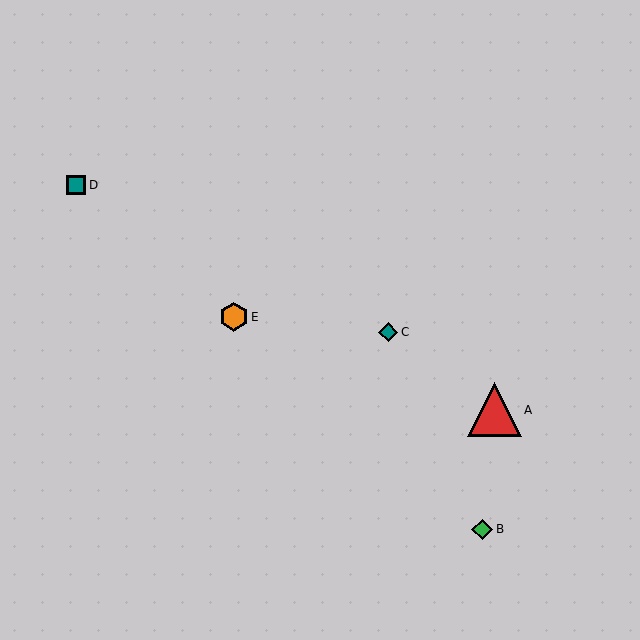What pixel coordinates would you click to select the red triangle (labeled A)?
Click at (494, 410) to select the red triangle A.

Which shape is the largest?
The red triangle (labeled A) is the largest.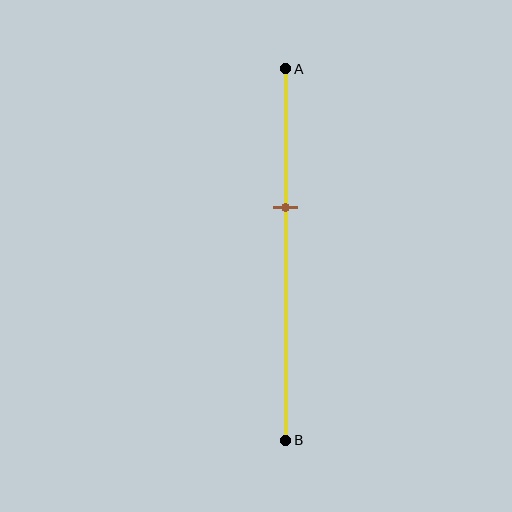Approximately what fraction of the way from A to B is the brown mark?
The brown mark is approximately 35% of the way from A to B.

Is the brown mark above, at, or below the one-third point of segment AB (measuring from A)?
The brown mark is below the one-third point of segment AB.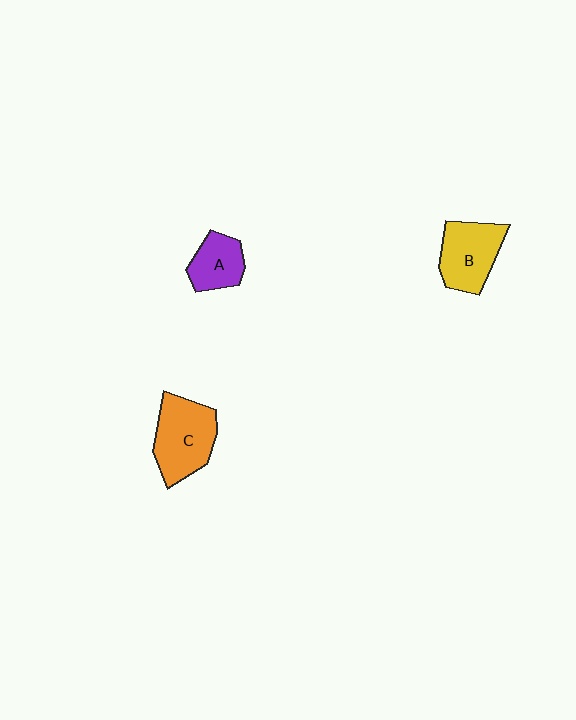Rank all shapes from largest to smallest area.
From largest to smallest: C (orange), B (yellow), A (purple).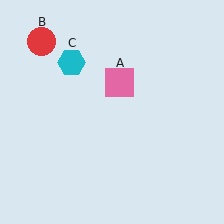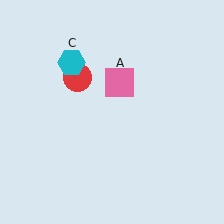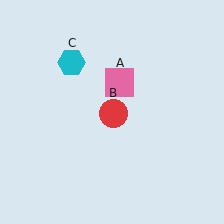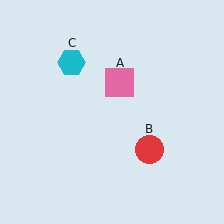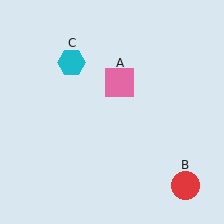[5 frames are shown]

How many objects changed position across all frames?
1 object changed position: red circle (object B).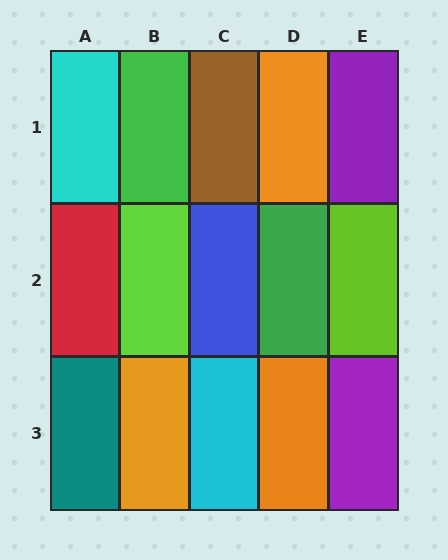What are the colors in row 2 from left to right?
Red, lime, blue, green, lime.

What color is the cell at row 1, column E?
Purple.